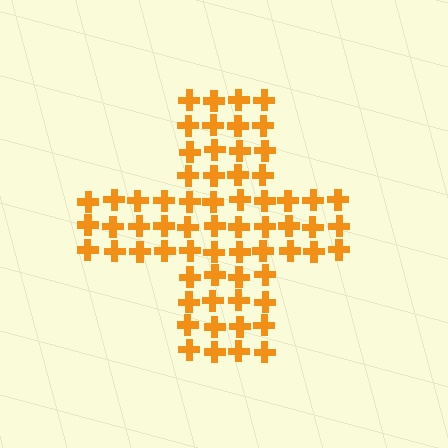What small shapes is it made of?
It is made of small crosses.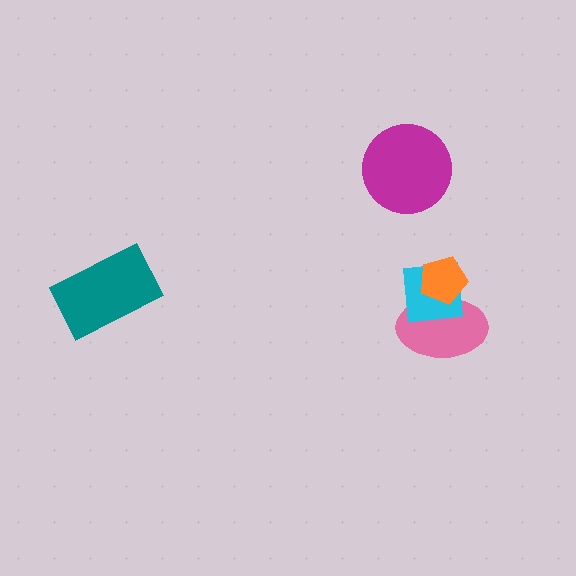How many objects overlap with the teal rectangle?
0 objects overlap with the teal rectangle.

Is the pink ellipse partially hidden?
Yes, it is partially covered by another shape.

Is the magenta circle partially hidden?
No, no other shape covers it.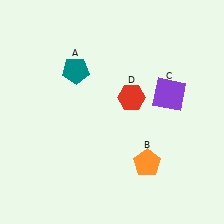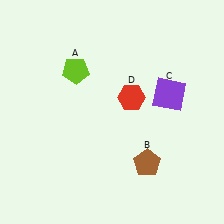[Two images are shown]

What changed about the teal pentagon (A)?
In Image 1, A is teal. In Image 2, it changed to lime.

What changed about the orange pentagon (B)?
In Image 1, B is orange. In Image 2, it changed to brown.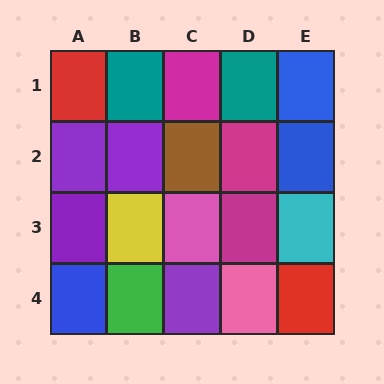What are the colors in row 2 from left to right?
Purple, purple, brown, magenta, blue.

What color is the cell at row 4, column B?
Green.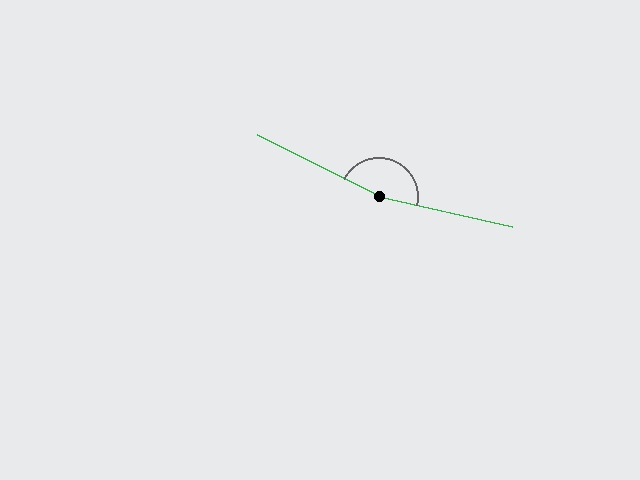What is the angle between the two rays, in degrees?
Approximately 166 degrees.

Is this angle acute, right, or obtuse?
It is obtuse.